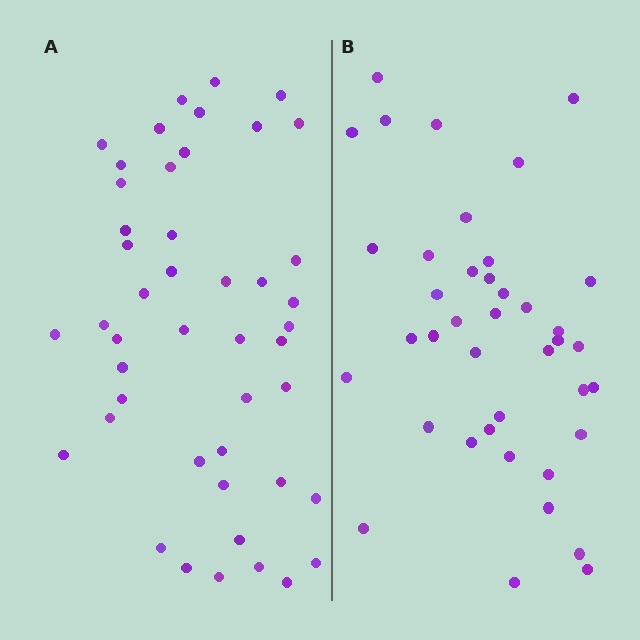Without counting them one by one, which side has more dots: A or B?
Region A (the left region) has more dots.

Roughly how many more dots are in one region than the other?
Region A has about 6 more dots than region B.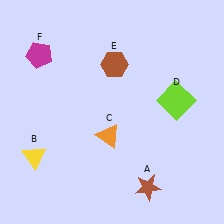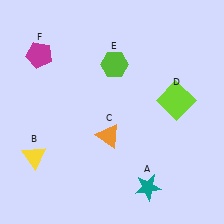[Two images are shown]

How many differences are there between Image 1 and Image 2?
There are 2 differences between the two images.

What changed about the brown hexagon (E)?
In Image 1, E is brown. In Image 2, it changed to lime.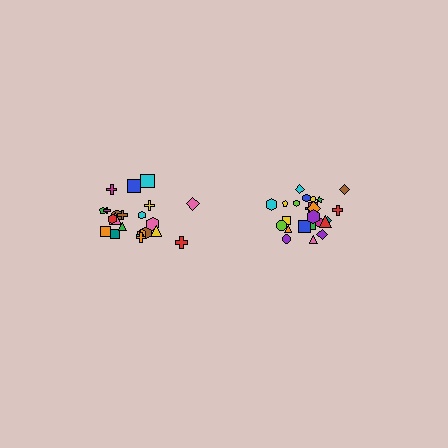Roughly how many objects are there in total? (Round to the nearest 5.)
Roughly 45 objects in total.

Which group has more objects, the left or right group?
The right group.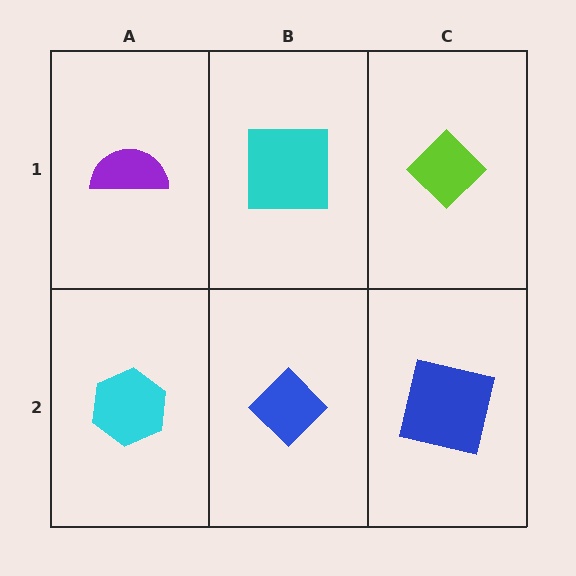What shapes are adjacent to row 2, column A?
A purple semicircle (row 1, column A), a blue diamond (row 2, column B).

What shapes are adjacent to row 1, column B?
A blue diamond (row 2, column B), a purple semicircle (row 1, column A), a lime diamond (row 1, column C).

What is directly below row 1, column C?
A blue square.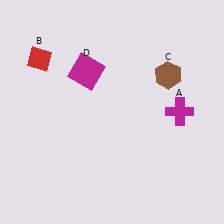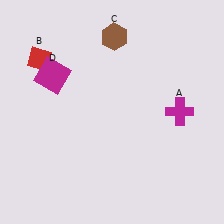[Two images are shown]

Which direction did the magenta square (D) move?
The magenta square (D) moved left.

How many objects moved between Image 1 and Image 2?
2 objects moved between the two images.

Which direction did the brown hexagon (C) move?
The brown hexagon (C) moved left.